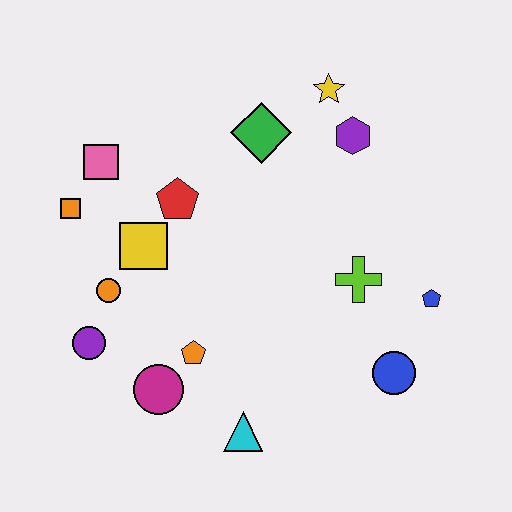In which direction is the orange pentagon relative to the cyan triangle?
The orange pentagon is above the cyan triangle.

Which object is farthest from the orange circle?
The blue pentagon is farthest from the orange circle.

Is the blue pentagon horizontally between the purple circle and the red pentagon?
No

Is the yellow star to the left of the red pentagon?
No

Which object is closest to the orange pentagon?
The magenta circle is closest to the orange pentagon.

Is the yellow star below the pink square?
No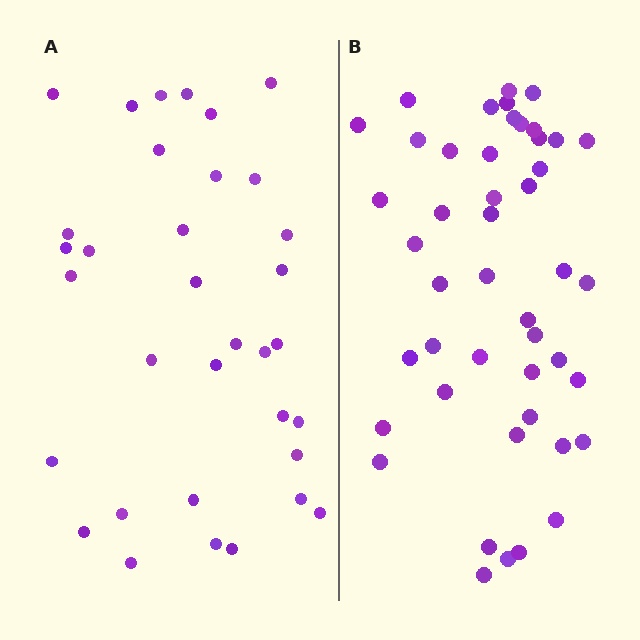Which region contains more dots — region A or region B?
Region B (the right region) has more dots.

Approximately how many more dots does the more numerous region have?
Region B has roughly 12 or so more dots than region A.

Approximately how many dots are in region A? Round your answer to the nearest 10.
About 30 dots. (The exact count is 34, which rounds to 30.)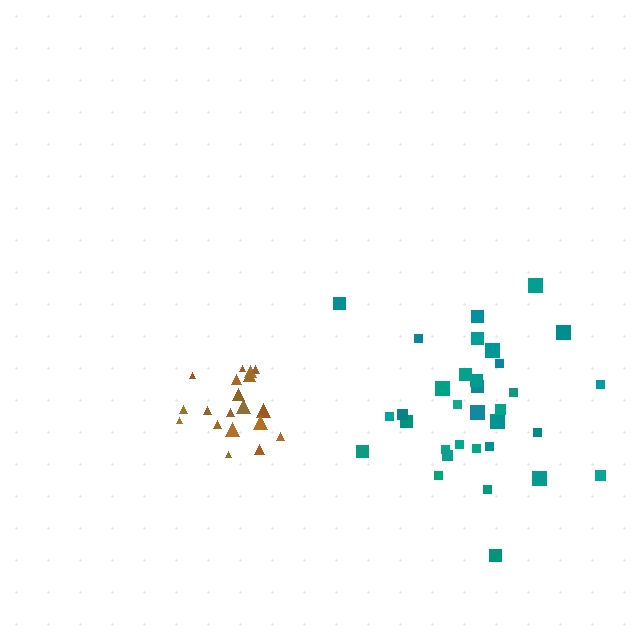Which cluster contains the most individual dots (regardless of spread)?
Teal (33).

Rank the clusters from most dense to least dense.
brown, teal.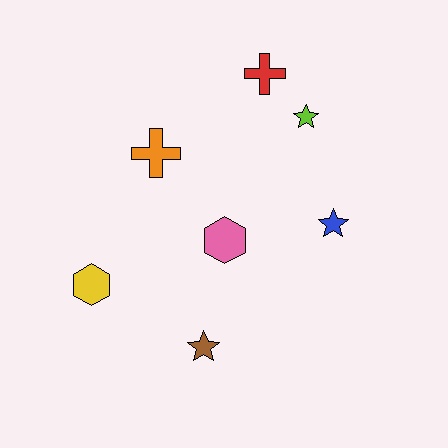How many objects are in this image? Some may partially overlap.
There are 7 objects.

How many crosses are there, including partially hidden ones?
There are 2 crosses.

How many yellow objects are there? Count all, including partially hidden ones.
There is 1 yellow object.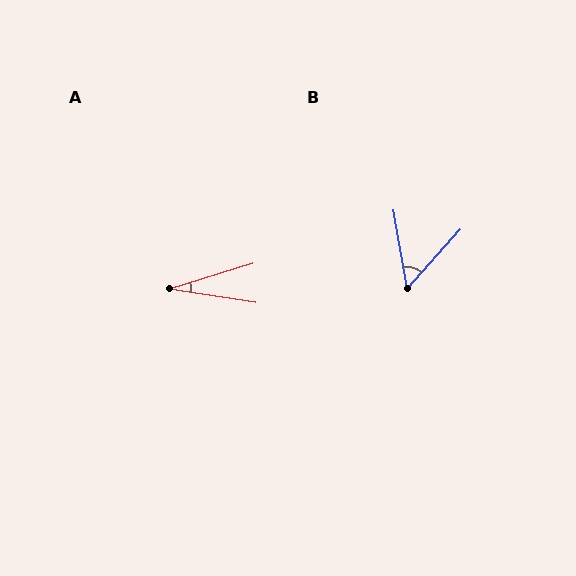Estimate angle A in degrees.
Approximately 26 degrees.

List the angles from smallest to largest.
A (26°), B (52°).